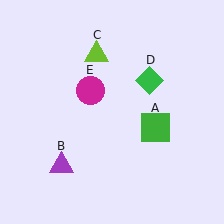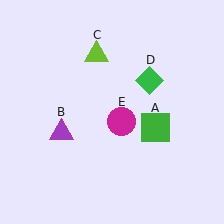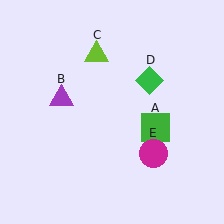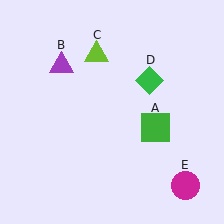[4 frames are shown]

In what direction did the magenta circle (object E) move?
The magenta circle (object E) moved down and to the right.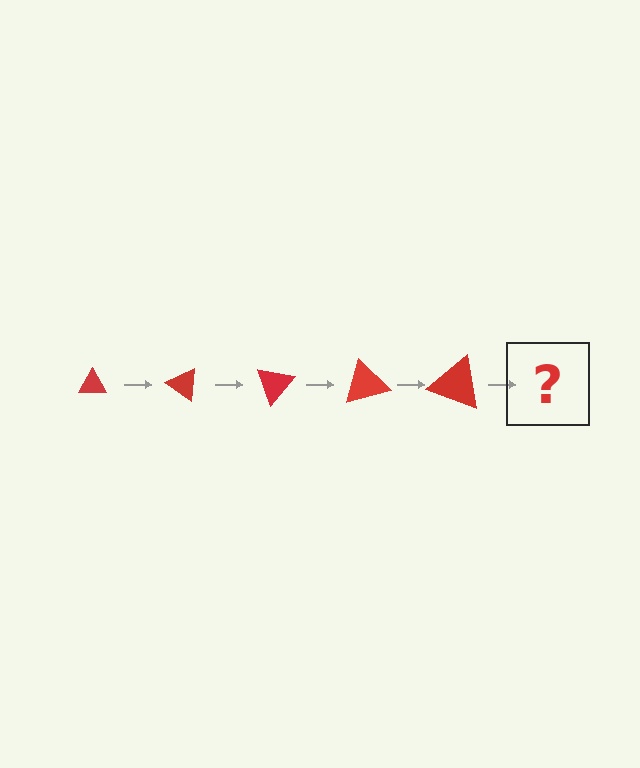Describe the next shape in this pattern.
It should be a triangle, larger than the previous one and rotated 175 degrees from the start.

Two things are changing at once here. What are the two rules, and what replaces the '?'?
The two rules are that the triangle grows larger each step and it rotates 35 degrees each step. The '?' should be a triangle, larger than the previous one and rotated 175 degrees from the start.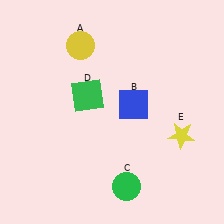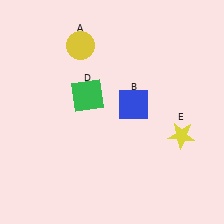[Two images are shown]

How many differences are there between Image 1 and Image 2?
There is 1 difference between the two images.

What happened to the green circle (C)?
The green circle (C) was removed in Image 2. It was in the bottom-right area of Image 1.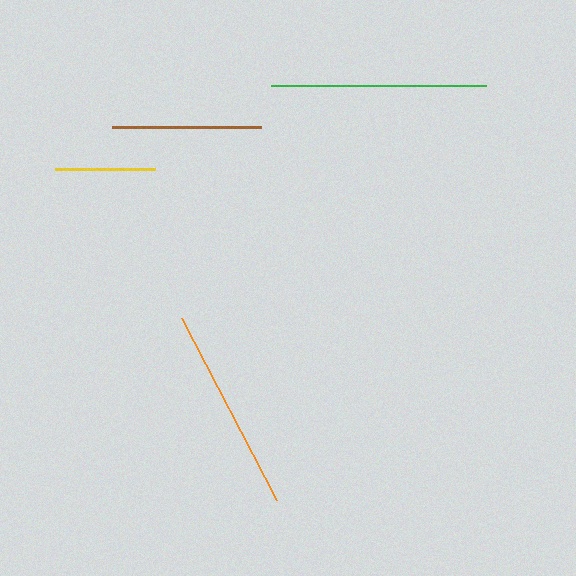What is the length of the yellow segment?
The yellow segment is approximately 101 pixels long.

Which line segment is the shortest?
The yellow line is the shortest at approximately 101 pixels.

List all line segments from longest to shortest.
From longest to shortest: green, orange, brown, yellow.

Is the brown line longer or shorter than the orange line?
The orange line is longer than the brown line.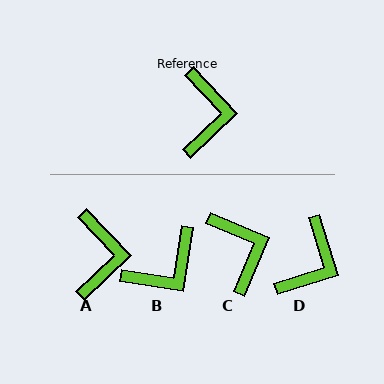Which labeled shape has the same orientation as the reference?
A.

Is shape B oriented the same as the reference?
No, it is off by about 53 degrees.